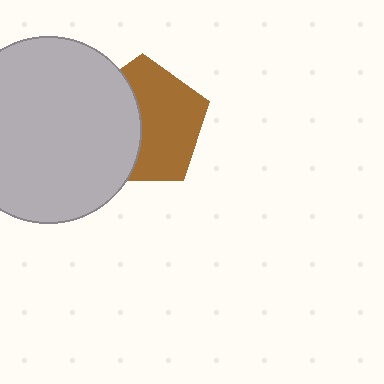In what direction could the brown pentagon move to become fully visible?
The brown pentagon could move right. That would shift it out from behind the light gray circle entirely.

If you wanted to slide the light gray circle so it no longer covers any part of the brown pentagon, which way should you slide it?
Slide it left — that is the most direct way to separate the two shapes.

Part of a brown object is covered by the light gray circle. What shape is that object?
It is a pentagon.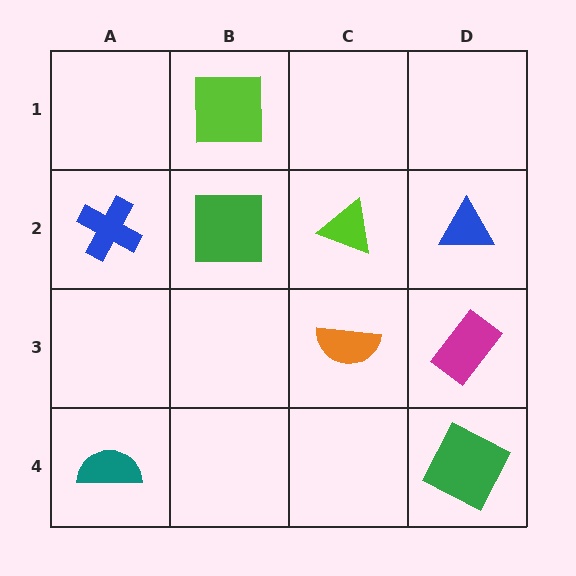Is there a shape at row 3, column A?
No, that cell is empty.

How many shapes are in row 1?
1 shape.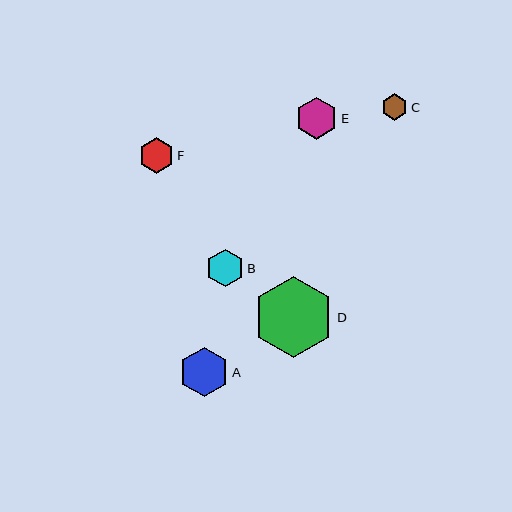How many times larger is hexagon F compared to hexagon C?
Hexagon F is approximately 1.3 times the size of hexagon C.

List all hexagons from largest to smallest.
From largest to smallest: D, A, E, B, F, C.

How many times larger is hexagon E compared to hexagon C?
Hexagon E is approximately 1.6 times the size of hexagon C.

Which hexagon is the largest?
Hexagon D is the largest with a size of approximately 81 pixels.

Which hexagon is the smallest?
Hexagon C is the smallest with a size of approximately 27 pixels.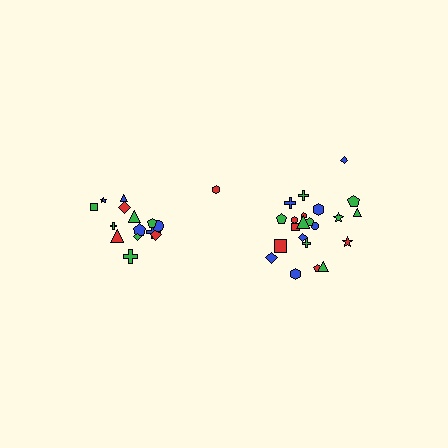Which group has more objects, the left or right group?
The right group.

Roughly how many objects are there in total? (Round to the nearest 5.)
Roughly 35 objects in total.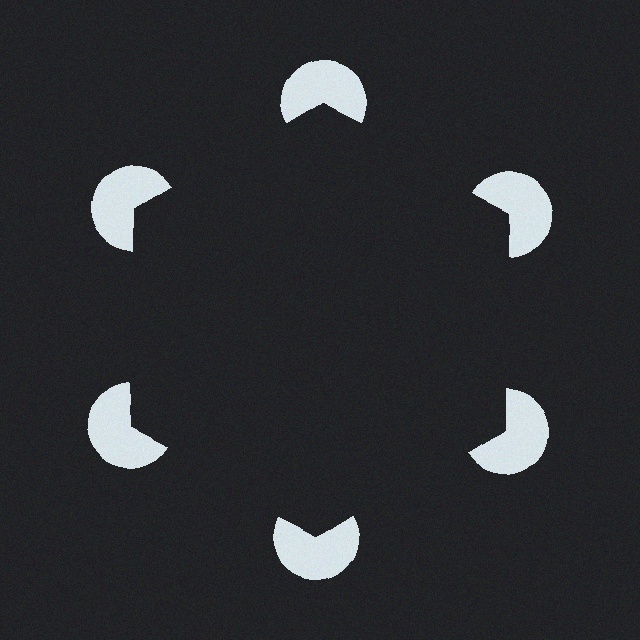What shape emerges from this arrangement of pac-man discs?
An illusory hexagon — its edges are inferred from the aligned wedge cuts in the pac-man discs, not physically drawn.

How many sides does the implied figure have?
6 sides.